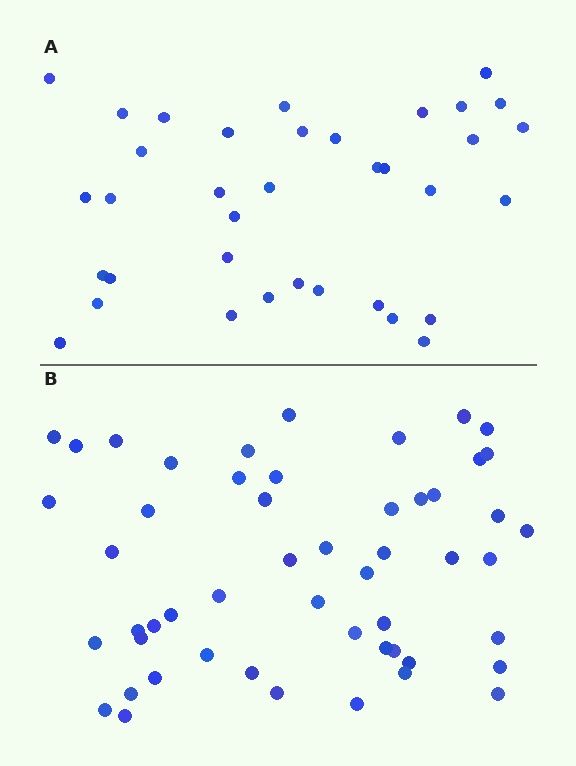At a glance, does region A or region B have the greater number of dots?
Region B (the bottom region) has more dots.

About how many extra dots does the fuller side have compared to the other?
Region B has approximately 15 more dots than region A.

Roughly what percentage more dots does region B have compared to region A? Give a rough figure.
About 45% more.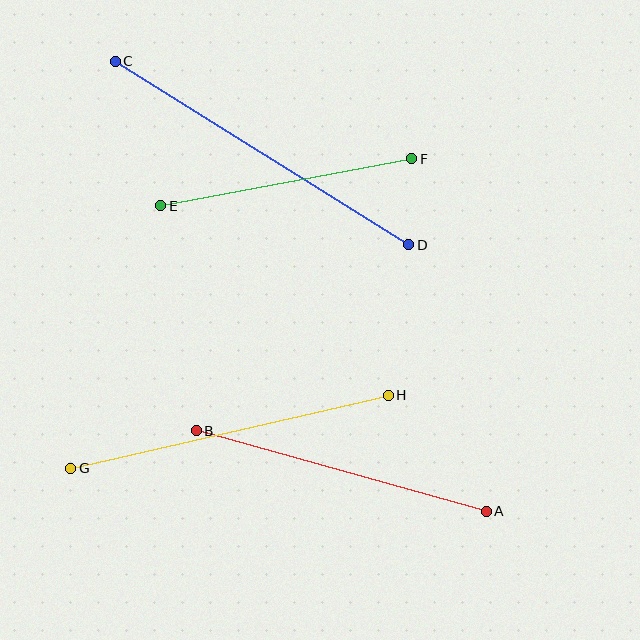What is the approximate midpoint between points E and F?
The midpoint is at approximately (286, 182) pixels.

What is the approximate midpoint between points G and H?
The midpoint is at approximately (229, 432) pixels.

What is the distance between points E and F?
The distance is approximately 255 pixels.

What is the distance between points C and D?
The distance is approximately 346 pixels.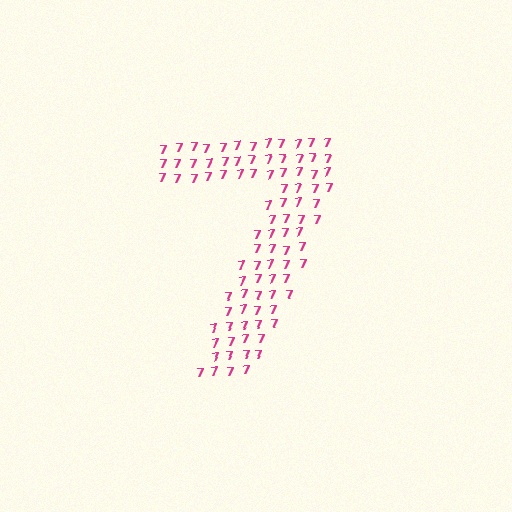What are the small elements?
The small elements are digit 7's.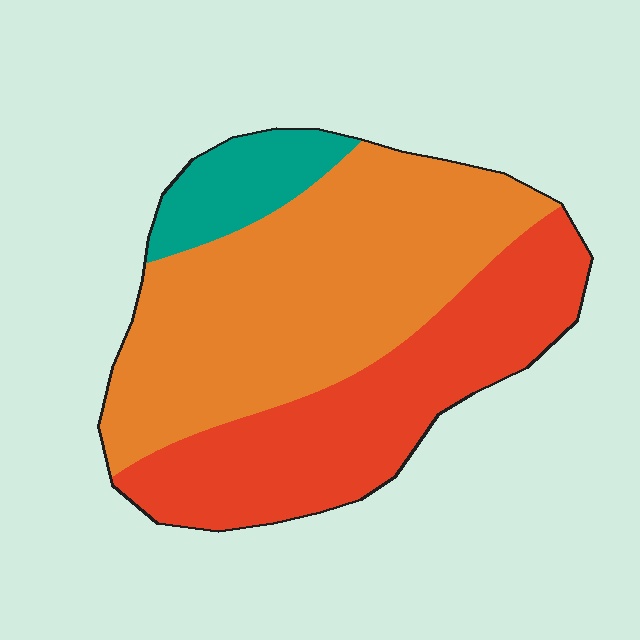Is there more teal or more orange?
Orange.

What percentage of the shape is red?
Red covers roughly 35% of the shape.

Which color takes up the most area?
Orange, at roughly 55%.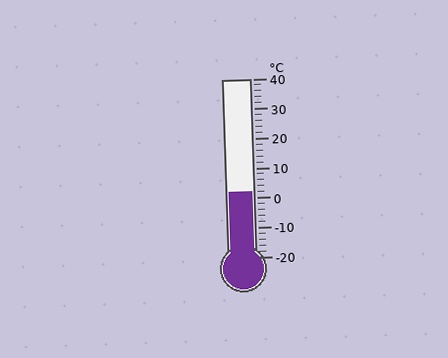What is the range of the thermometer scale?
The thermometer scale ranges from -20°C to 40°C.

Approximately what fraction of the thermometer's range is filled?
The thermometer is filled to approximately 35% of its range.